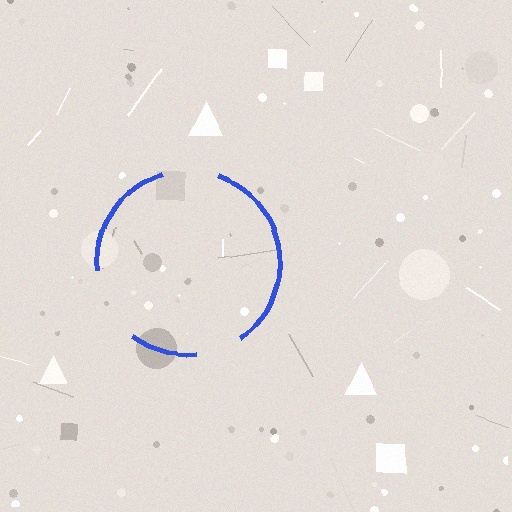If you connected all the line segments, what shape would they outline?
They would outline a circle.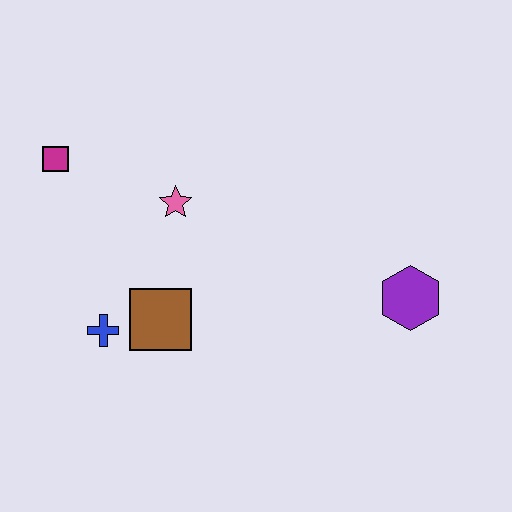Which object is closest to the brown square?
The blue cross is closest to the brown square.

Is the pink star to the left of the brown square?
No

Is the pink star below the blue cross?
No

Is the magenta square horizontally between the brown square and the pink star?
No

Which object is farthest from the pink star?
The purple hexagon is farthest from the pink star.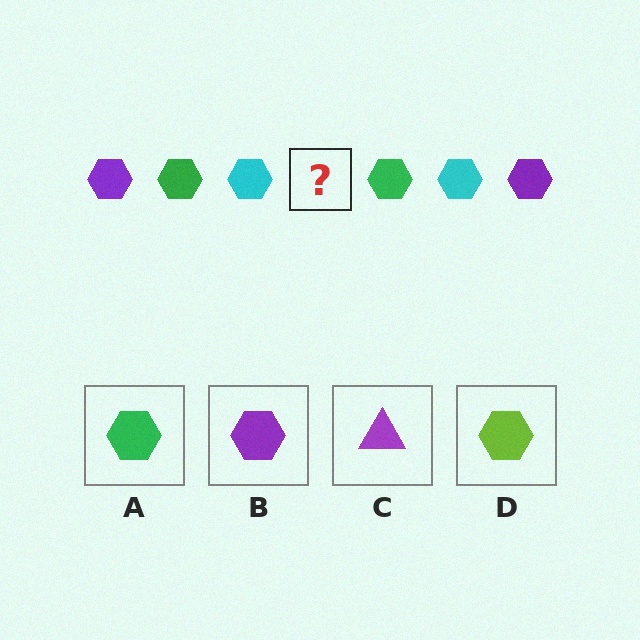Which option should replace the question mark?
Option B.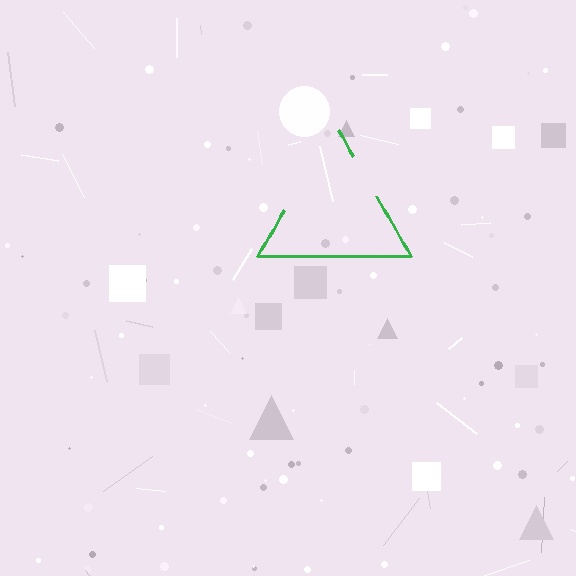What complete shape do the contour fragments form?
The contour fragments form a triangle.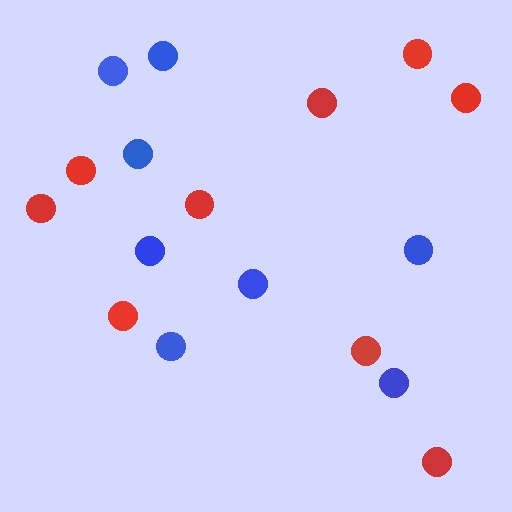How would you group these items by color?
There are 2 groups: one group of blue circles (8) and one group of red circles (9).